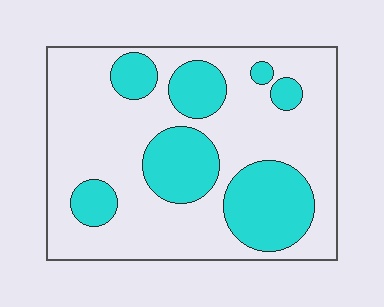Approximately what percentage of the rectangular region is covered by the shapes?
Approximately 30%.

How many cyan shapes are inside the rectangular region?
7.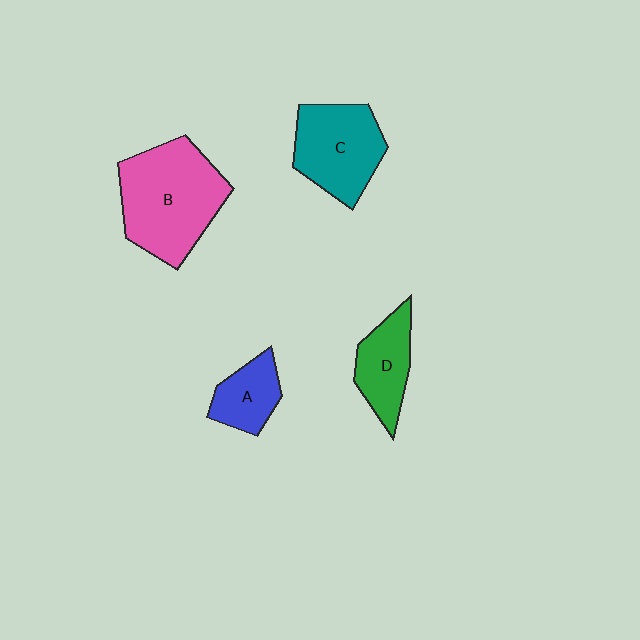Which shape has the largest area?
Shape B (pink).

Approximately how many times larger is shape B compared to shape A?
Approximately 2.5 times.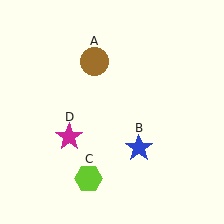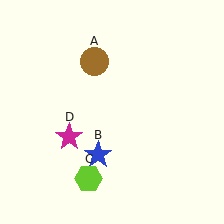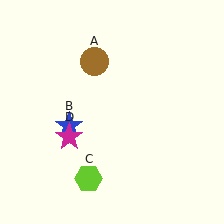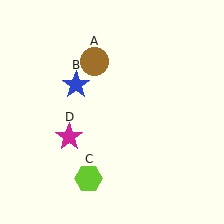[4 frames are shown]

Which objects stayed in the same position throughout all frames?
Brown circle (object A) and lime hexagon (object C) and magenta star (object D) remained stationary.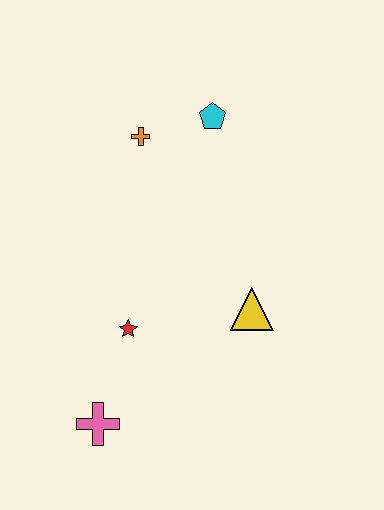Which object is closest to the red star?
The pink cross is closest to the red star.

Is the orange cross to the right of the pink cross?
Yes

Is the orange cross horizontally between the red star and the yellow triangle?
Yes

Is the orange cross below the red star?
No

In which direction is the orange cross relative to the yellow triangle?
The orange cross is above the yellow triangle.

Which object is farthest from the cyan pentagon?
The pink cross is farthest from the cyan pentagon.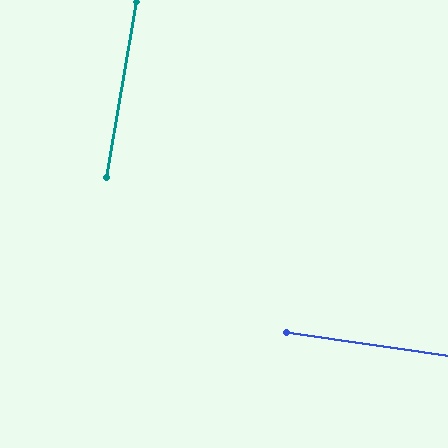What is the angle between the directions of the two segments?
Approximately 89 degrees.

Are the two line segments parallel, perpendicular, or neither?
Perpendicular — they meet at approximately 89°.